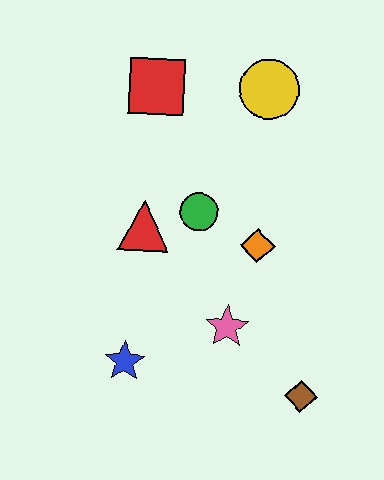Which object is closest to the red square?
The yellow circle is closest to the red square.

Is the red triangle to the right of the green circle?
No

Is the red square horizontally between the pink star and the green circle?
No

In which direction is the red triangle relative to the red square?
The red triangle is below the red square.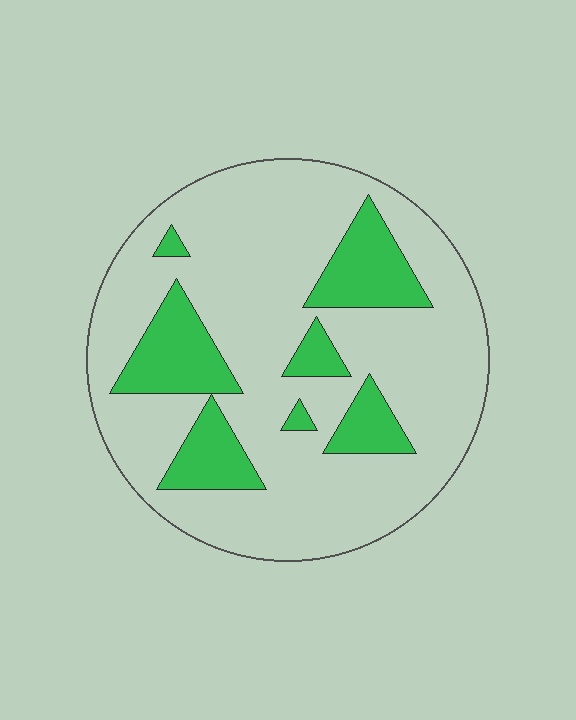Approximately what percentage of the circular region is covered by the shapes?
Approximately 20%.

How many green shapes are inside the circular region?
7.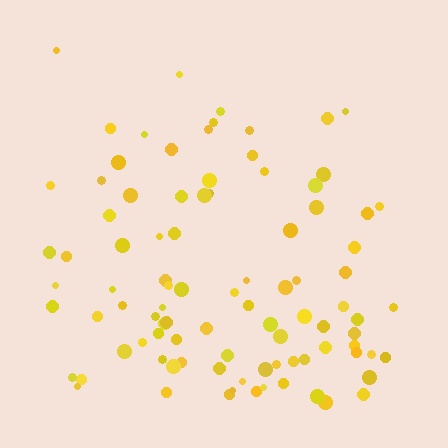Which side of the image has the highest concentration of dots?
The bottom.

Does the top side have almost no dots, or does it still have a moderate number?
Still a moderate number, just noticeably fewer than the bottom.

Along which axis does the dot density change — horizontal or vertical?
Vertical.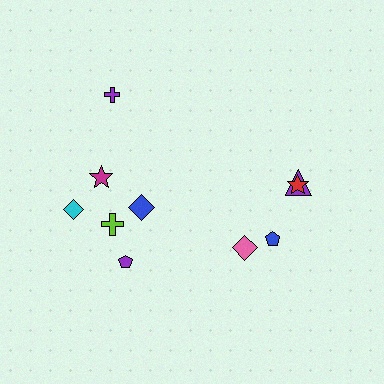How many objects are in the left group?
There are 6 objects.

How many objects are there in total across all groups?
There are 10 objects.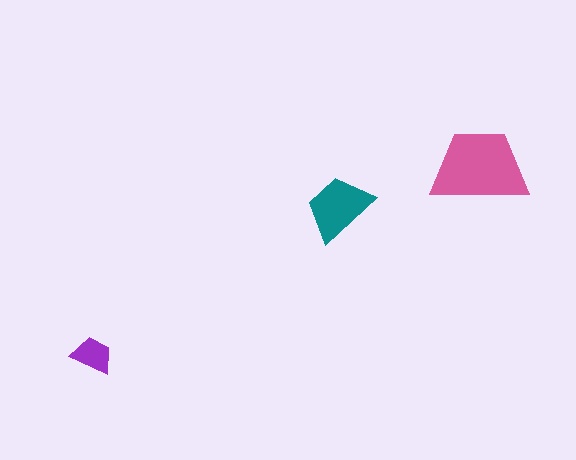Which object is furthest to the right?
The pink trapezoid is rightmost.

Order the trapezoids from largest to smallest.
the pink one, the teal one, the purple one.